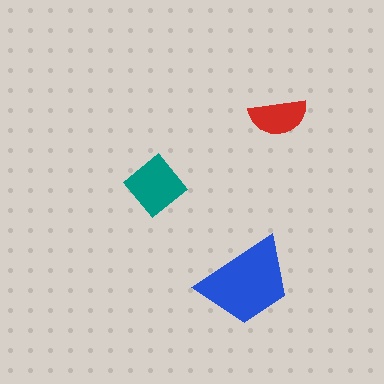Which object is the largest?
The blue trapezoid.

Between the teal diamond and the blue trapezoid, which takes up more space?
The blue trapezoid.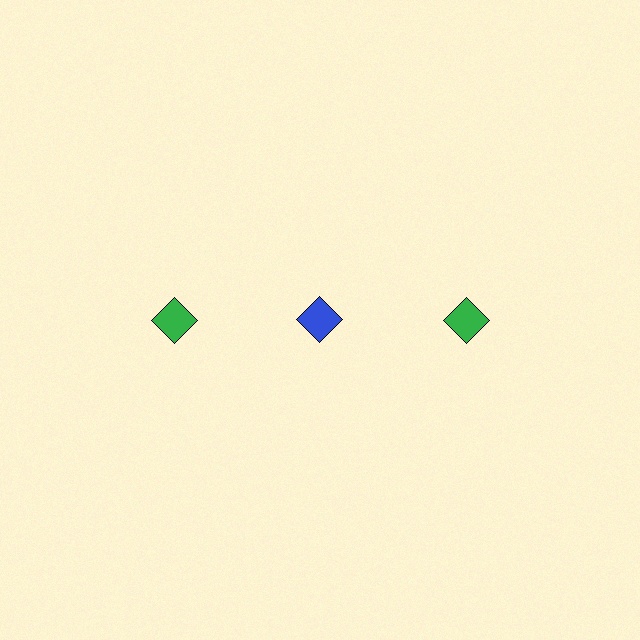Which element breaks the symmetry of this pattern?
The blue diamond in the top row, second from left column breaks the symmetry. All other shapes are green diamonds.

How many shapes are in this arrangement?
There are 3 shapes arranged in a grid pattern.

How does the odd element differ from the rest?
It has a different color: blue instead of green.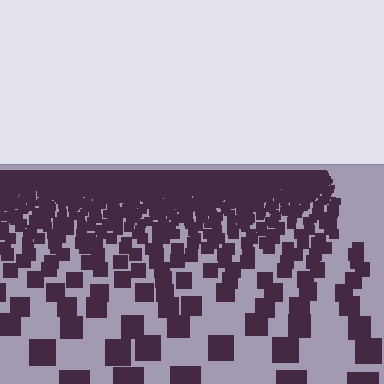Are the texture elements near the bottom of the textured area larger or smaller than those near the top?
Larger. Near the bottom, elements are closer to the viewer and appear at a bigger on-screen size.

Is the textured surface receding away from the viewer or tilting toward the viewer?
The surface is receding away from the viewer. Texture elements get smaller and denser toward the top.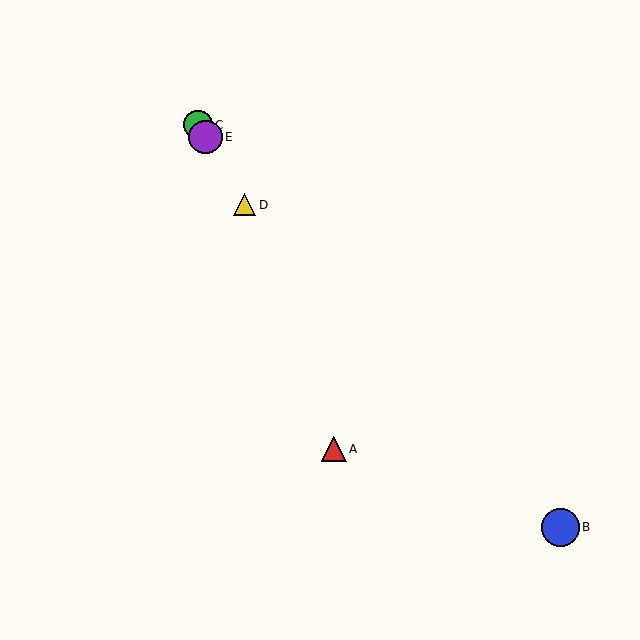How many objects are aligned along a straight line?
3 objects (C, D, E) are aligned along a straight line.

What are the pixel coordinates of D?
Object D is at (244, 205).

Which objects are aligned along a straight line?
Objects C, D, E are aligned along a straight line.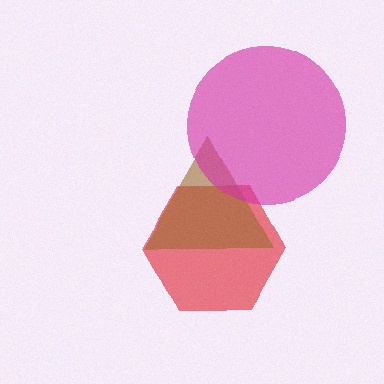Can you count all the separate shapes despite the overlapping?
Yes, there are 3 separate shapes.